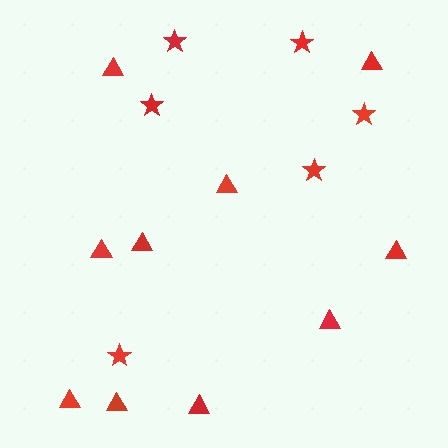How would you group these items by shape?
There are 2 groups: one group of triangles (10) and one group of stars (6).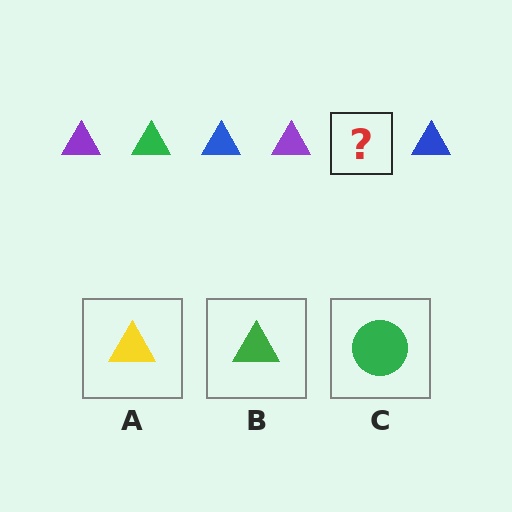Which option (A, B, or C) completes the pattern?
B.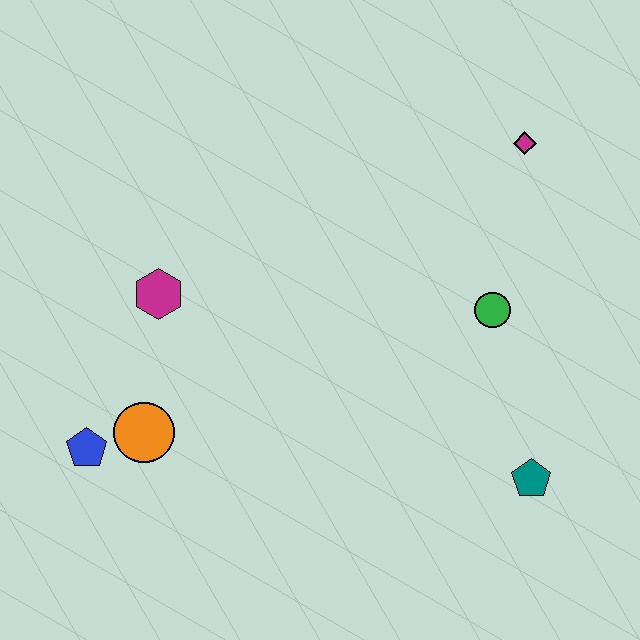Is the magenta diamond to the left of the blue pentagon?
No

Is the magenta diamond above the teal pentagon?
Yes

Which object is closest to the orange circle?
The blue pentagon is closest to the orange circle.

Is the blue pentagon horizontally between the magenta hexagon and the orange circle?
No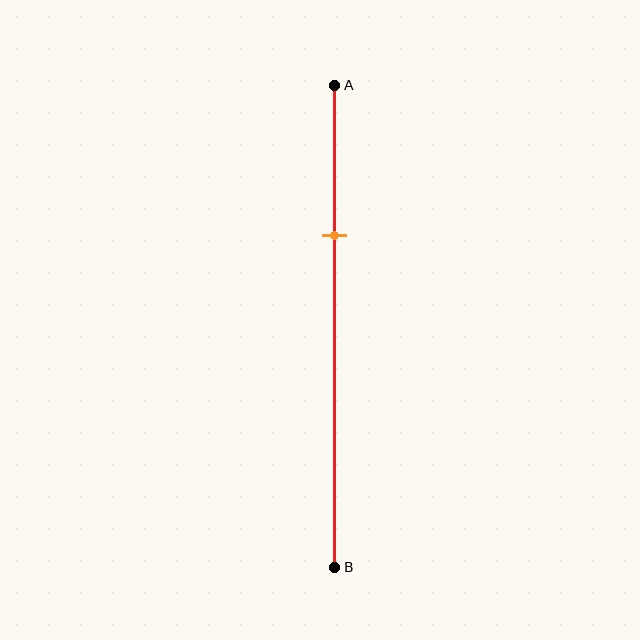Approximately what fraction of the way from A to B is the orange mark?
The orange mark is approximately 30% of the way from A to B.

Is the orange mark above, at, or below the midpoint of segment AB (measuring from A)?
The orange mark is above the midpoint of segment AB.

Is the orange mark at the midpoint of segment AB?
No, the mark is at about 30% from A, not at the 50% midpoint.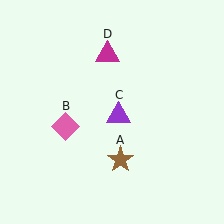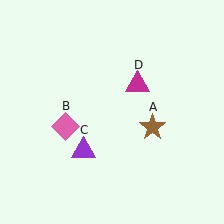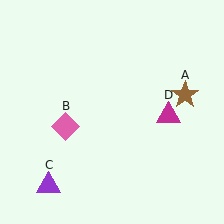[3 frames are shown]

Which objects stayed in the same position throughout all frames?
Pink diamond (object B) remained stationary.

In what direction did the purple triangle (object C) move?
The purple triangle (object C) moved down and to the left.